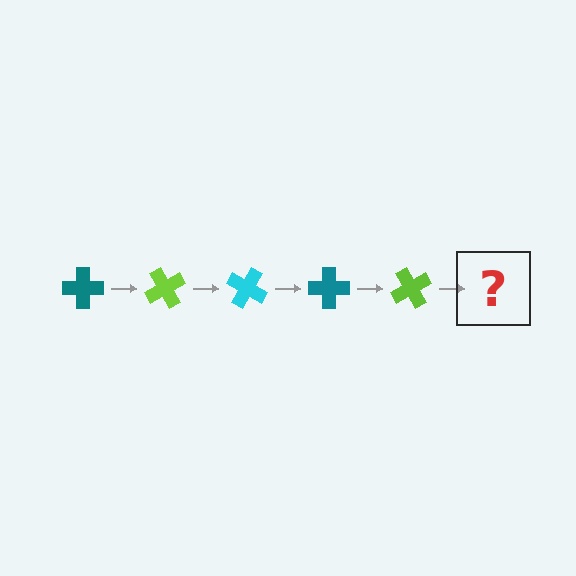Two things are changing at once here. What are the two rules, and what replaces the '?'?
The two rules are that it rotates 60 degrees each step and the color cycles through teal, lime, and cyan. The '?' should be a cyan cross, rotated 300 degrees from the start.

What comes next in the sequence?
The next element should be a cyan cross, rotated 300 degrees from the start.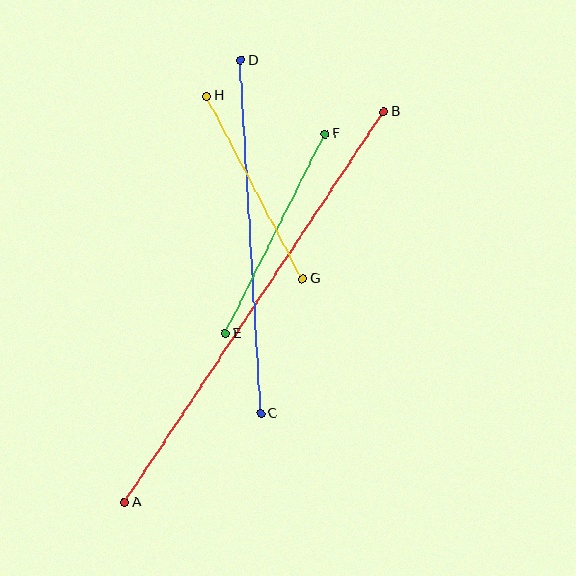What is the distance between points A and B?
The distance is approximately 469 pixels.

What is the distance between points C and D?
The distance is approximately 353 pixels.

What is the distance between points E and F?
The distance is approximately 223 pixels.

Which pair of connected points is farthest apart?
Points A and B are farthest apart.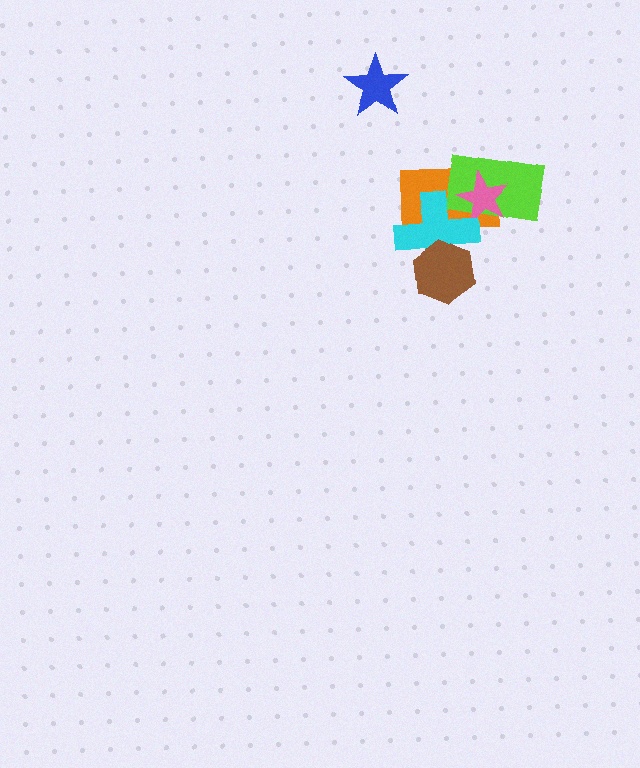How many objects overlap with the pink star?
3 objects overlap with the pink star.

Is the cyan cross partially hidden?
Yes, it is partially covered by another shape.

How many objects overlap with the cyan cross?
4 objects overlap with the cyan cross.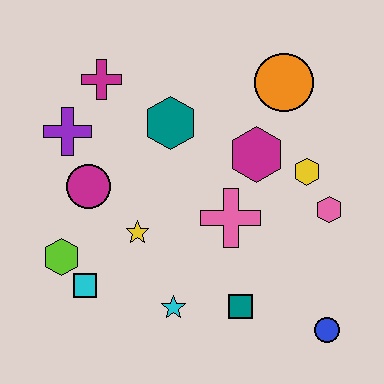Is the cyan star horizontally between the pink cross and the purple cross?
Yes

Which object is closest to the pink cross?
The magenta hexagon is closest to the pink cross.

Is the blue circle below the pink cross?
Yes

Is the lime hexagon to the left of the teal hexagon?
Yes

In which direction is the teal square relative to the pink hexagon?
The teal square is below the pink hexagon.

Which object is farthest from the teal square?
The magenta cross is farthest from the teal square.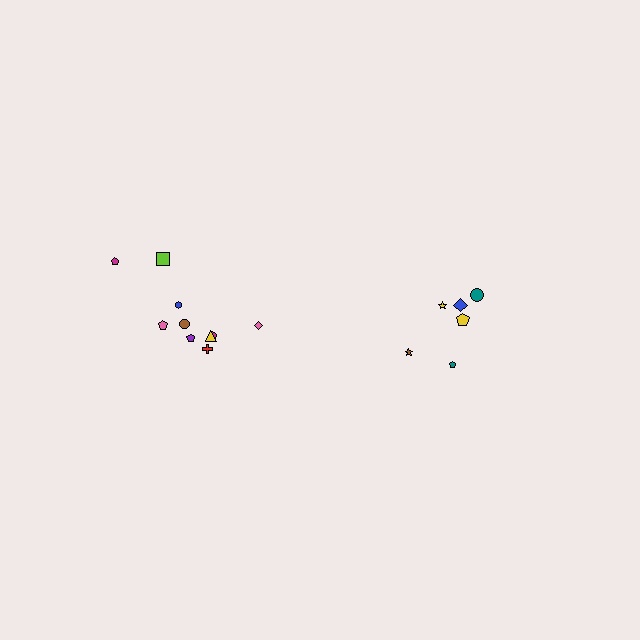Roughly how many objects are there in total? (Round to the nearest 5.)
Roughly 15 objects in total.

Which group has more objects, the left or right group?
The left group.